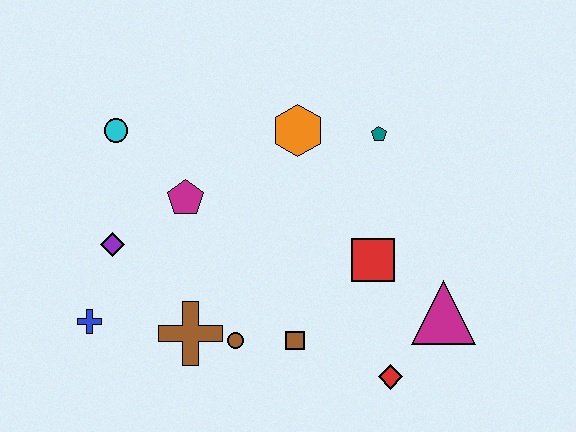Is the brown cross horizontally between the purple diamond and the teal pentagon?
Yes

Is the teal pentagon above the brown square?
Yes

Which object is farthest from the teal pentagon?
The blue cross is farthest from the teal pentagon.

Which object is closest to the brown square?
The brown circle is closest to the brown square.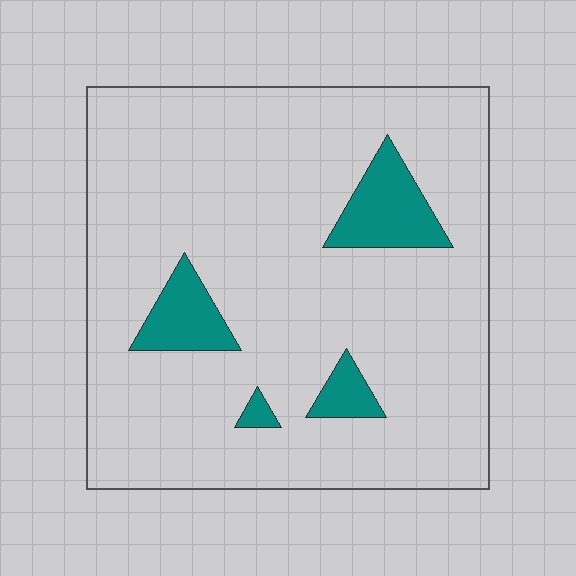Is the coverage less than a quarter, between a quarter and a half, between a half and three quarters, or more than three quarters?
Less than a quarter.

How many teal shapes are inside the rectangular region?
4.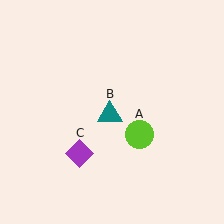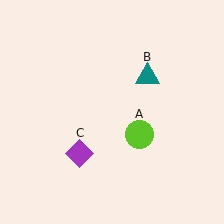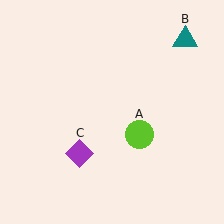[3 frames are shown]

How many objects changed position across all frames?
1 object changed position: teal triangle (object B).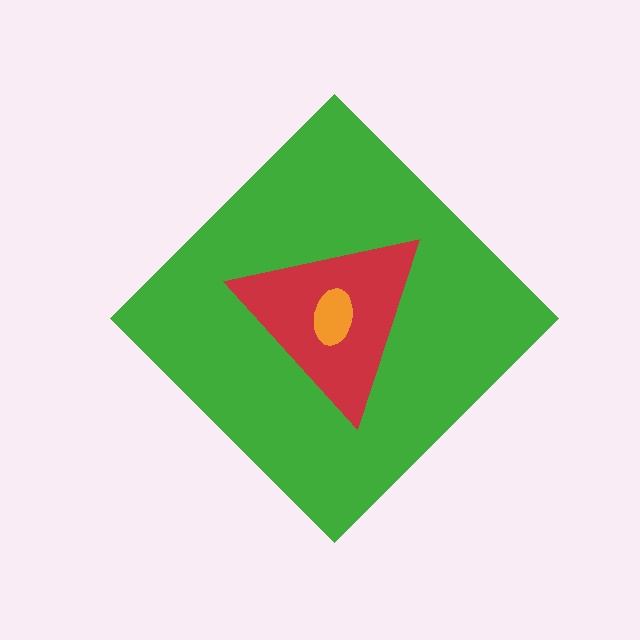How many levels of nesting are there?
3.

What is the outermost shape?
The green diamond.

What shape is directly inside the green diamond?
The red triangle.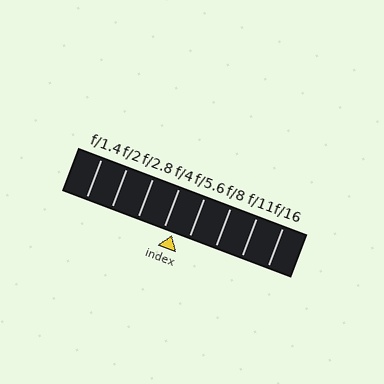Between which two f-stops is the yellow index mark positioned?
The index mark is between f/4 and f/5.6.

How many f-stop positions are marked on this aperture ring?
There are 8 f-stop positions marked.